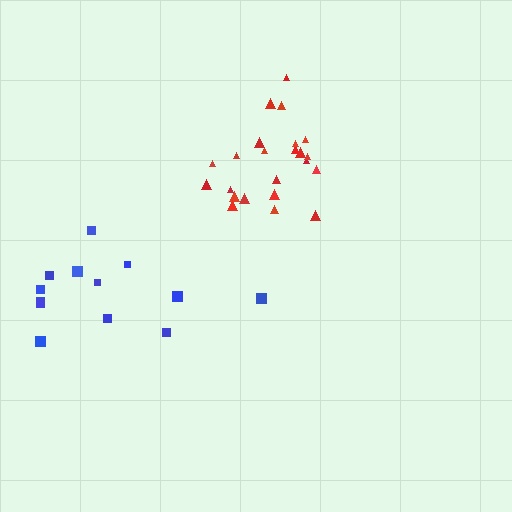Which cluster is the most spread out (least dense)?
Blue.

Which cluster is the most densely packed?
Red.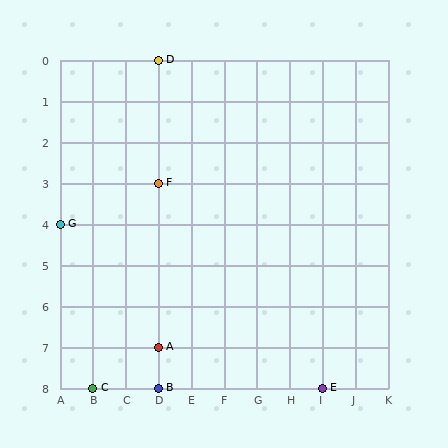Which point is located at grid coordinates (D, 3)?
Point F is at (D, 3).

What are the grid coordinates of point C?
Point C is at grid coordinates (B, 8).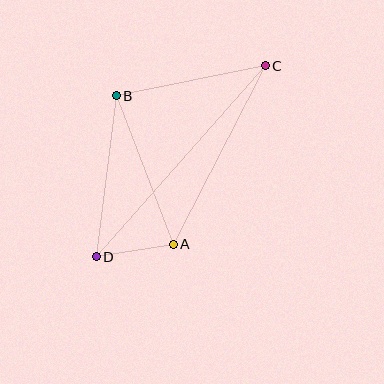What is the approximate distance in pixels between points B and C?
The distance between B and C is approximately 152 pixels.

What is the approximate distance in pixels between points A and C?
The distance between A and C is approximately 201 pixels.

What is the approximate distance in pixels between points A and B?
The distance between A and B is approximately 159 pixels.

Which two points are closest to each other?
Points A and D are closest to each other.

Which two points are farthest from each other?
Points C and D are farthest from each other.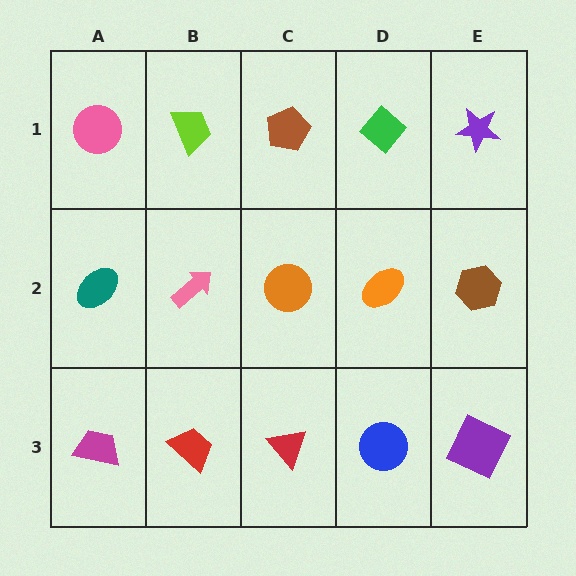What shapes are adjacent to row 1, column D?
An orange ellipse (row 2, column D), a brown pentagon (row 1, column C), a purple star (row 1, column E).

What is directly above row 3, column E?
A brown hexagon.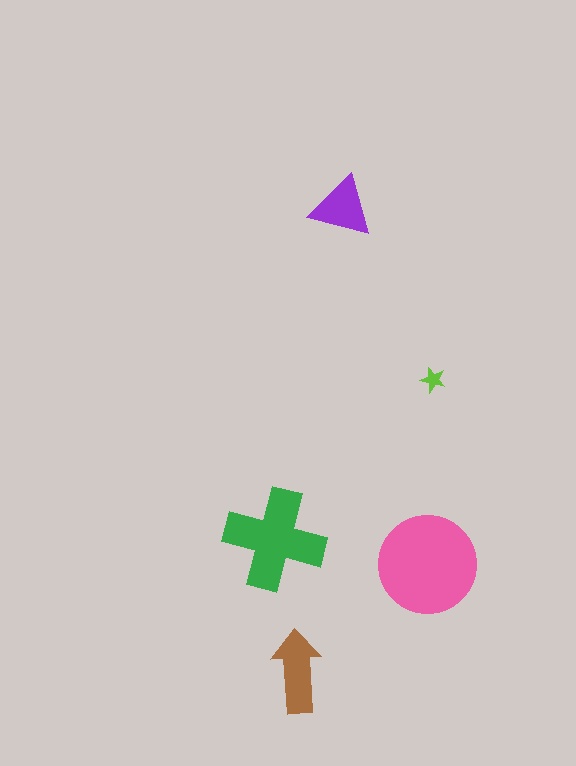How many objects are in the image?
There are 5 objects in the image.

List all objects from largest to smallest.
The pink circle, the green cross, the brown arrow, the purple triangle, the lime star.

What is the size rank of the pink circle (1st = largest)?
1st.